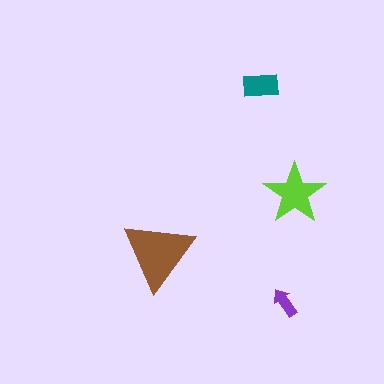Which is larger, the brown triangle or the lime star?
The brown triangle.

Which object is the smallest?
The purple arrow.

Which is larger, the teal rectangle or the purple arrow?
The teal rectangle.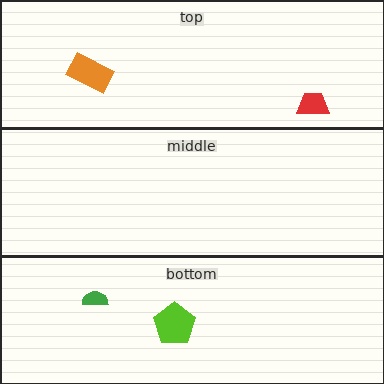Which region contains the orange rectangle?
The top region.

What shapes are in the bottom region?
The lime pentagon, the green semicircle.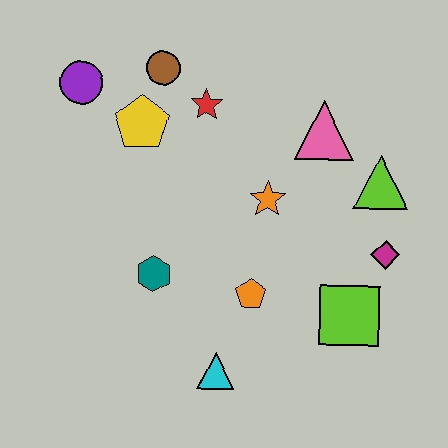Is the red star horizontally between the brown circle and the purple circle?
No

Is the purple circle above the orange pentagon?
Yes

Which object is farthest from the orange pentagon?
The purple circle is farthest from the orange pentagon.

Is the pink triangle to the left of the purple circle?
No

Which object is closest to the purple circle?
The yellow pentagon is closest to the purple circle.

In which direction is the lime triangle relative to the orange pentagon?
The lime triangle is to the right of the orange pentagon.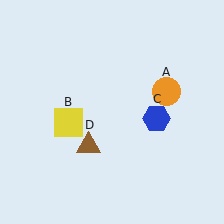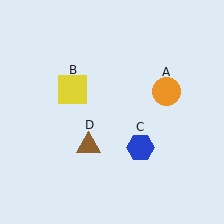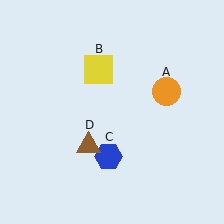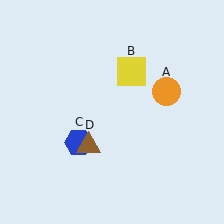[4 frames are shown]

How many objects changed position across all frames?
2 objects changed position: yellow square (object B), blue hexagon (object C).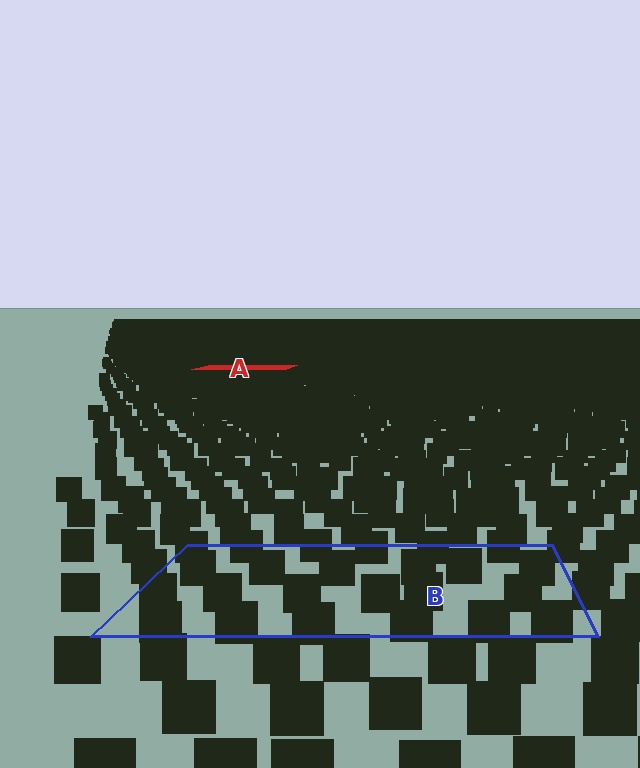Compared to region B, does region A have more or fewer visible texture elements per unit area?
Region A has more texture elements per unit area — they are packed more densely because it is farther away.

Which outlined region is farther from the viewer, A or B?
Region A is farther from the viewer — the texture elements inside it appear smaller and more densely packed.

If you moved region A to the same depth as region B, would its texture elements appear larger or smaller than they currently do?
They would appear larger. At a closer depth, the same texture elements are projected at a bigger on-screen size.